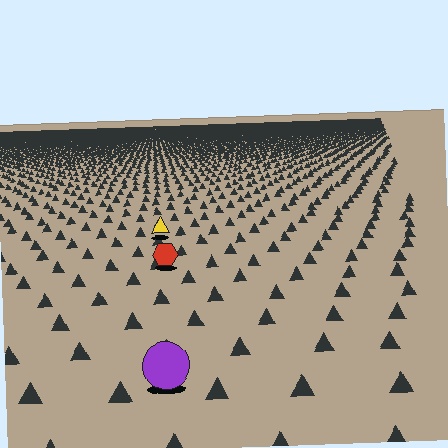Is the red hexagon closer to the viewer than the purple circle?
No. The purple circle is closer — you can tell from the texture gradient: the ground texture is coarser near it.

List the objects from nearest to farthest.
From nearest to farthest: the purple circle, the red hexagon, the yellow triangle.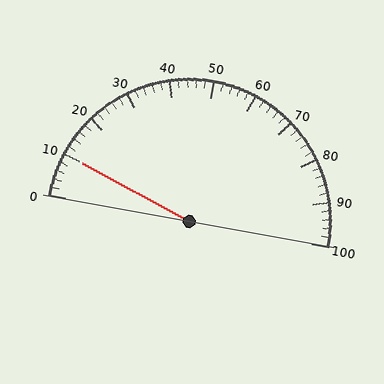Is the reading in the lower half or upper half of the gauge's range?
The reading is in the lower half of the range (0 to 100).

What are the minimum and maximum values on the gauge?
The gauge ranges from 0 to 100.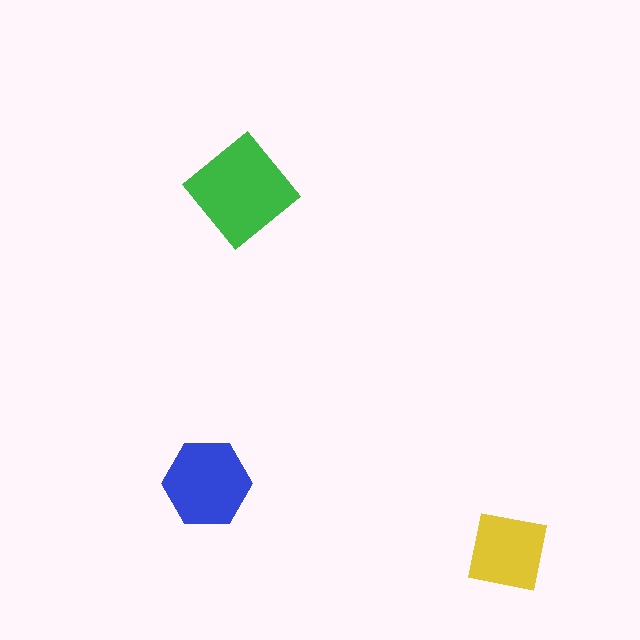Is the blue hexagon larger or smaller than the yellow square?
Larger.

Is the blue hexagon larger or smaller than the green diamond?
Smaller.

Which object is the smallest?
The yellow square.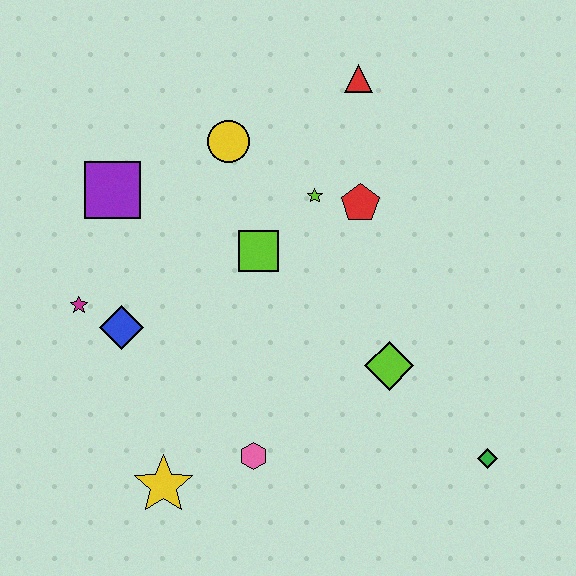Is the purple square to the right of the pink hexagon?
No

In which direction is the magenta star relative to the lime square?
The magenta star is to the left of the lime square.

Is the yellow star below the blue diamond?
Yes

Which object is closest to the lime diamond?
The green diamond is closest to the lime diamond.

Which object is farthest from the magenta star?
The green diamond is farthest from the magenta star.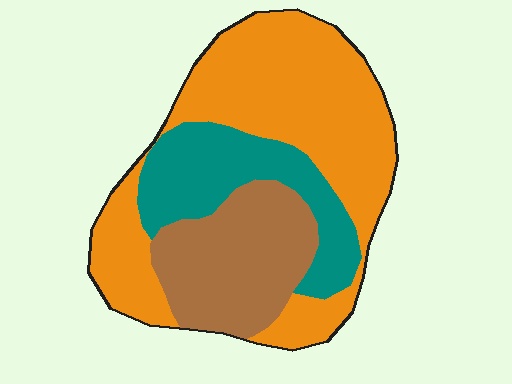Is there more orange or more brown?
Orange.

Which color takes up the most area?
Orange, at roughly 55%.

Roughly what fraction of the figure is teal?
Teal takes up about one fifth (1/5) of the figure.